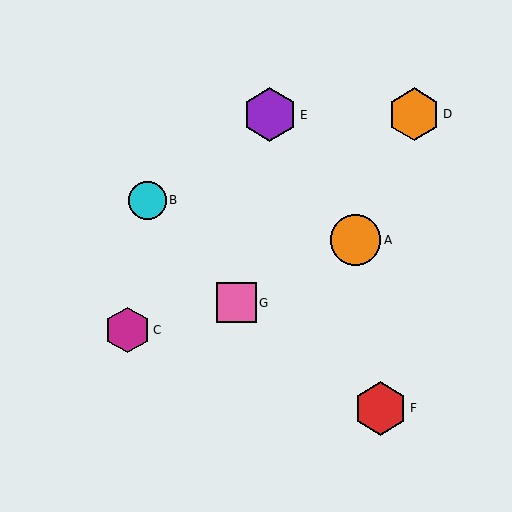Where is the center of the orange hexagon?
The center of the orange hexagon is at (414, 114).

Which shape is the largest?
The red hexagon (labeled F) is the largest.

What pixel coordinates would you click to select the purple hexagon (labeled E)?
Click at (270, 115) to select the purple hexagon E.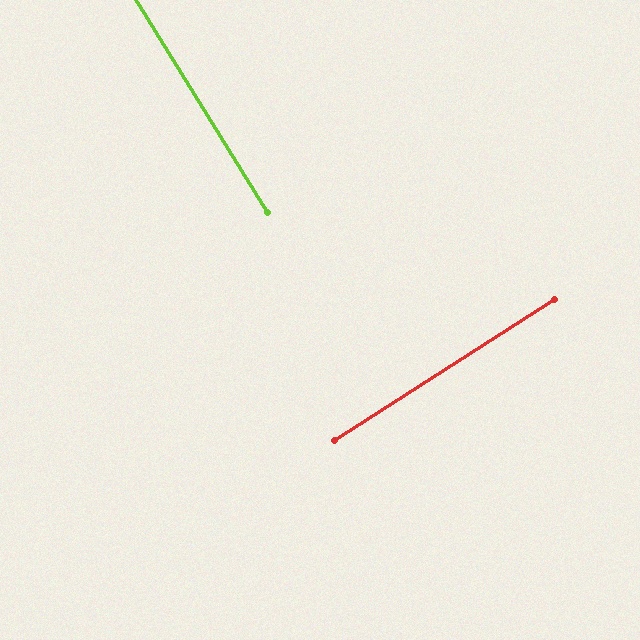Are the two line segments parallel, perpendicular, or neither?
Perpendicular — they meet at approximately 89°.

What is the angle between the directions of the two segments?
Approximately 89 degrees.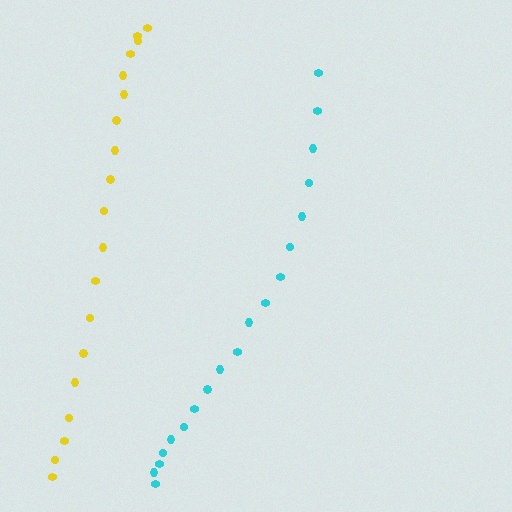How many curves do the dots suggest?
There are 2 distinct paths.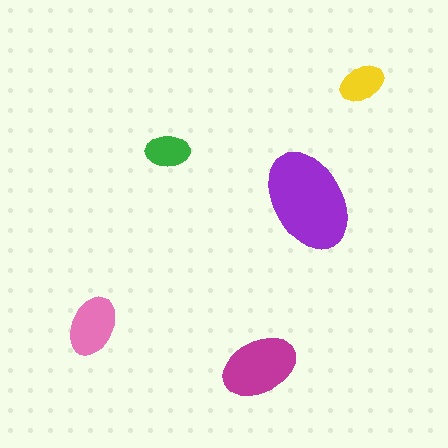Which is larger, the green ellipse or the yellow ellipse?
The yellow one.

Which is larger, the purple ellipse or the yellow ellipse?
The purple one.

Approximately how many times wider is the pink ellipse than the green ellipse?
About 1.5 times wider.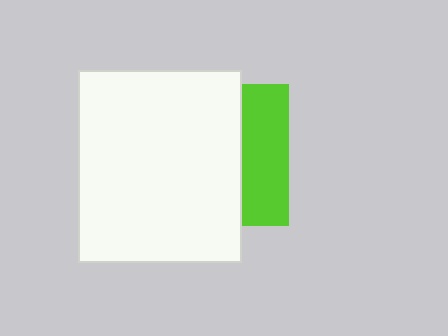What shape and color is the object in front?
The object in front is a white rectangle.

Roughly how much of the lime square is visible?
A small part of it is visible (roughly 34%).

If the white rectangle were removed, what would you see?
You would see the complete lime square.